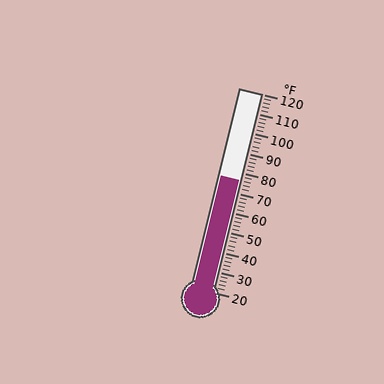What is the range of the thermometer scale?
The thermometer scale ranges from 20°F to 120°F.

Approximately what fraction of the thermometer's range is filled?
The thermometer is filled to approximately 55% of its range.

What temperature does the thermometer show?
The thermometer shows approximately 76°F.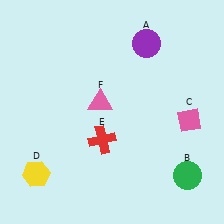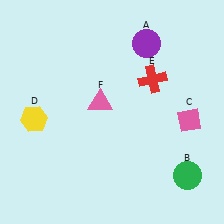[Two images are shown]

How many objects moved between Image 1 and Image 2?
2 objects moved between the two images.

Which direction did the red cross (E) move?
The red cross (E) moved up.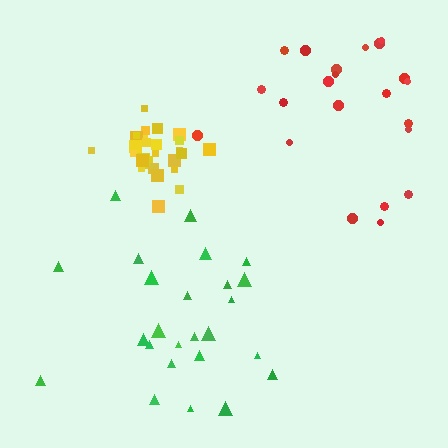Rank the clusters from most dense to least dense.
yellow, red, green.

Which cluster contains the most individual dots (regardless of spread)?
Yellow (28).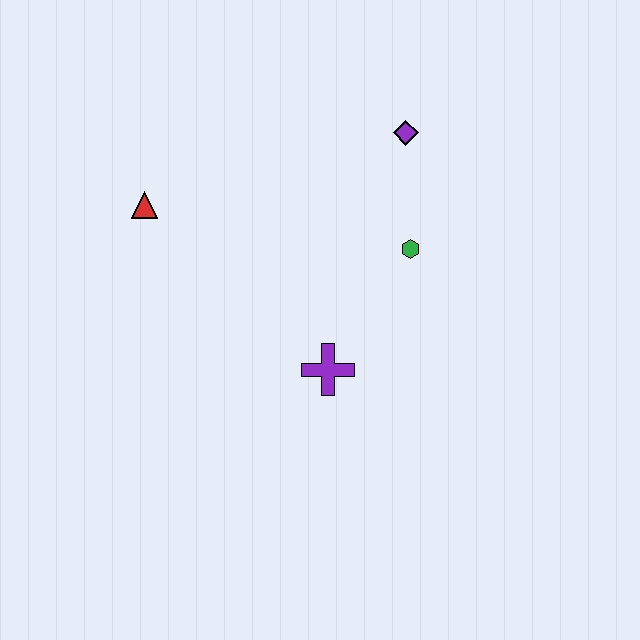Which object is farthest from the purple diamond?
The red triangle is farthest from the purple diamond.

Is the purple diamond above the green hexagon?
Yes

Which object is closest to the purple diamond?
The green hexagon is closest to the purple diamond.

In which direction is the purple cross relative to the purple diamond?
The purple cross is below the purple diamond.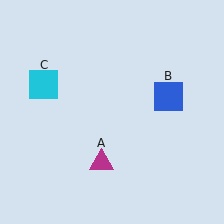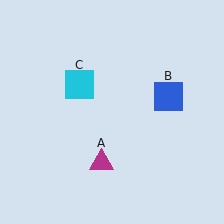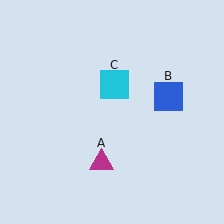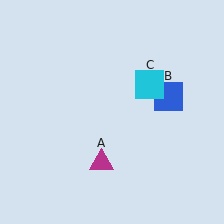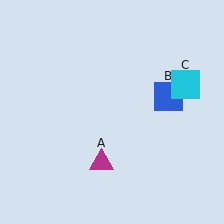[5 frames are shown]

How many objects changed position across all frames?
1 object changed position: cyan square (object C).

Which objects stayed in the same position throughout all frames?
Magenta triangle (object A) and blue square (object B) remained stationary.